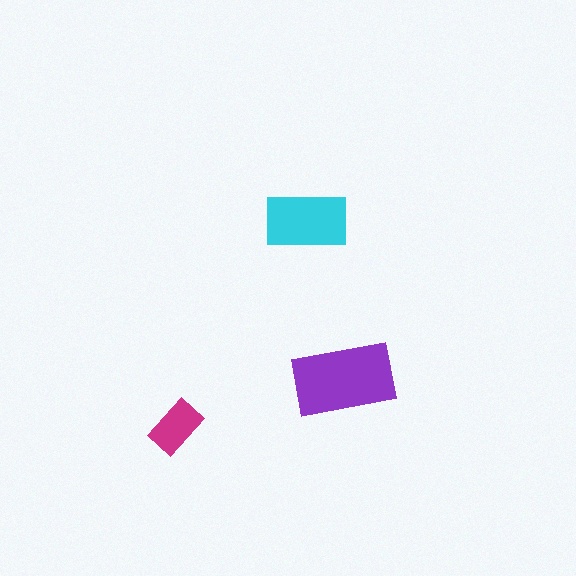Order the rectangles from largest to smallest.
the purple one, the cyan one, the magenta one.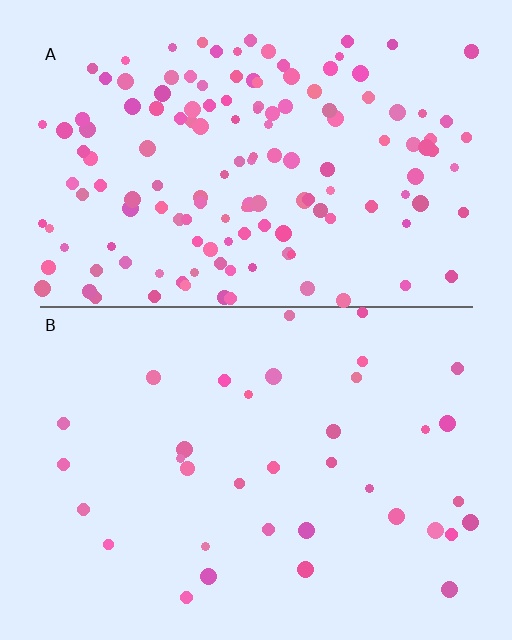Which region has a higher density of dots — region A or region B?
A (the top).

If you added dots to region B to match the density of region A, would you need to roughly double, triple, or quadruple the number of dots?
Approximately quadruple.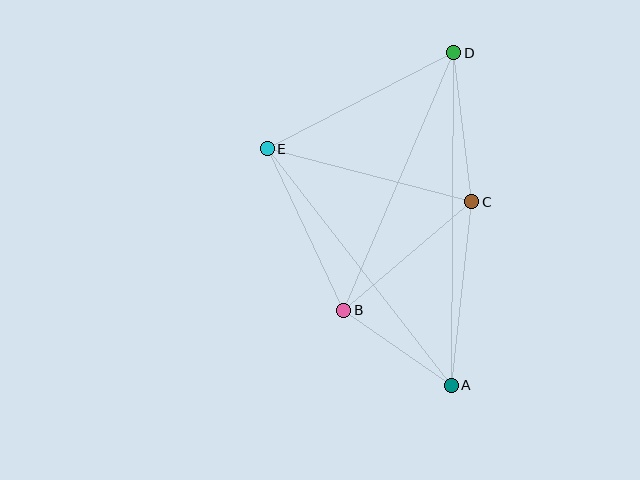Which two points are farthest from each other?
Points A and D are farthest from each other.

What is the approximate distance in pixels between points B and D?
The distance between B and D is approximately 280 pixels.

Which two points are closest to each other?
Points A and B are closest to each other.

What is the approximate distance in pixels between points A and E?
The distance between A and E is approximately 299 pixels.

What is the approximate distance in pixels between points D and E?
The distance between D and E is approximately 210 pixels.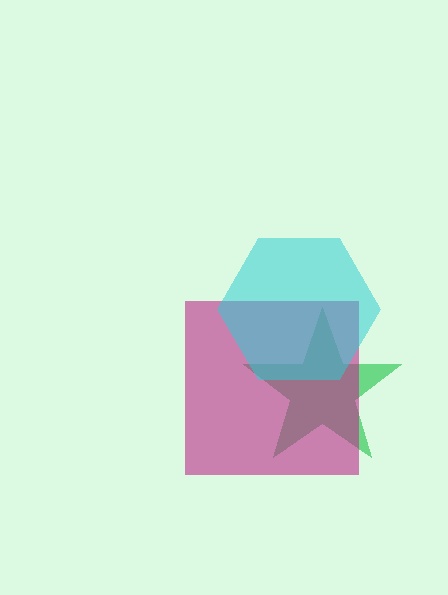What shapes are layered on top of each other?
The layered shapes are: a green star, a magenta square, a cyan hexagon.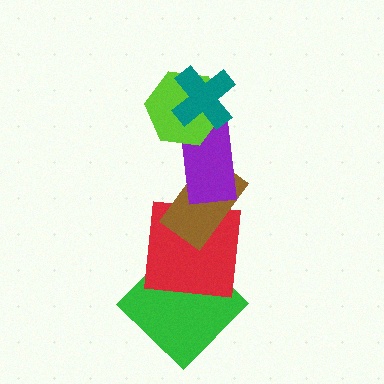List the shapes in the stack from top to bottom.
From top to bottom: the teal cross, the lime hexagon, the purple rectangle, the brown rectangle, the red square, the green diamond.